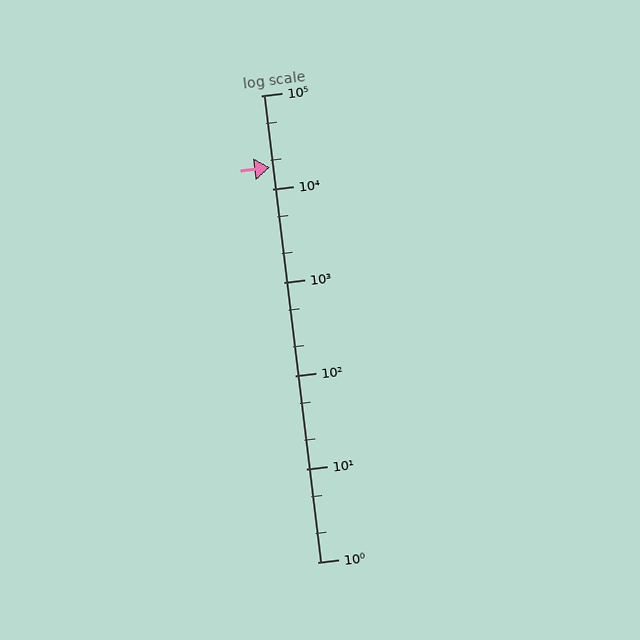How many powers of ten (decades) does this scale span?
The scale spans 5 decades, from 1 to 100000.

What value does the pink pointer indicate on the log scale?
The pointer indicates approximately 17000.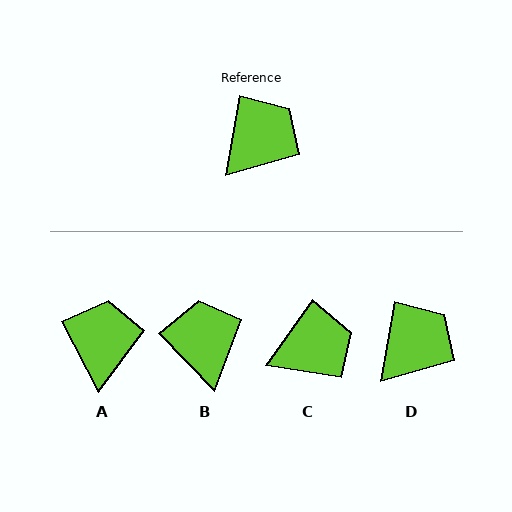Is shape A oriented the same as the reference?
No, it is off by about 38 degrees.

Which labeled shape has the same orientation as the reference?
D.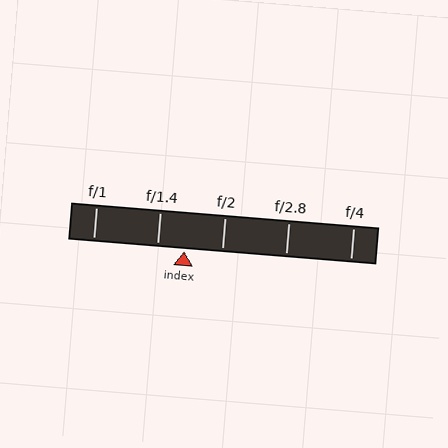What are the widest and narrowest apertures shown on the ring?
The widest aperture shown is f/1 and the narrowest is f/4.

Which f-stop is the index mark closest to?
The index mark is closest to f/1.4.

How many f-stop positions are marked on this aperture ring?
There are 5 f-stop positions marked.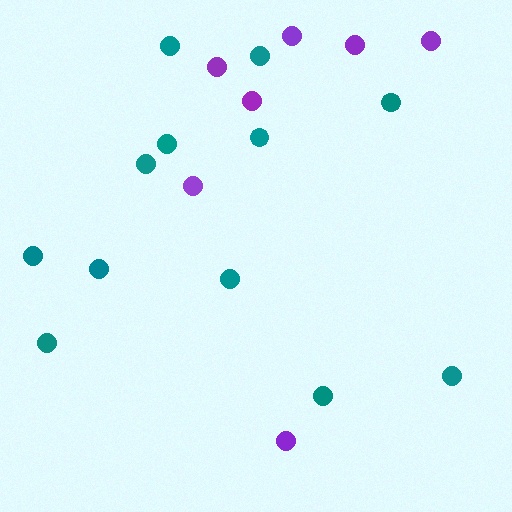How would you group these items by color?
There are 2 groups: one group of teal circles (12) and one group of purple circles (7).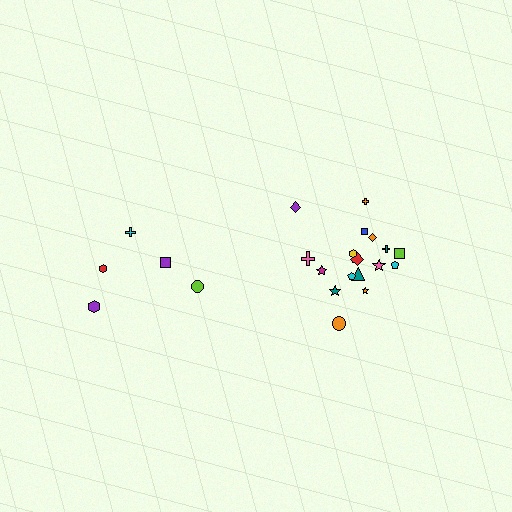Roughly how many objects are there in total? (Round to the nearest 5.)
Roughly 25 objects in total.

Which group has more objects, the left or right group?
The right group.